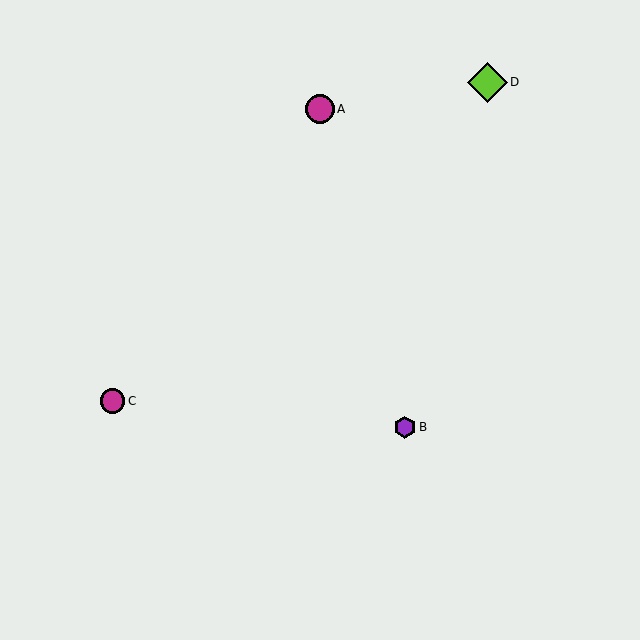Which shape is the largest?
The lime diamond (labeled D) is the largest.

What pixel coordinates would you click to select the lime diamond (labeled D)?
Click at (488, 83) to select the lime diamond D.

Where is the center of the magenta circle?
The center of the magenta circle is at (113, 401).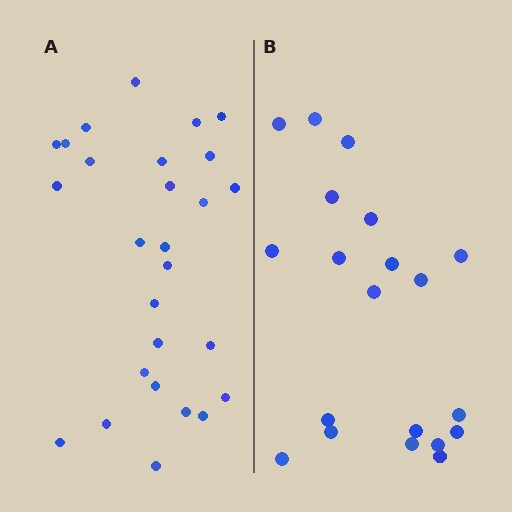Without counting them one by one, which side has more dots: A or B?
Region A (the left region) has more dots.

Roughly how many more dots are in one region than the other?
Region A has roughly 8 or so more dots than region B.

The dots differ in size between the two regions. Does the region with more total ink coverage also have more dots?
No. Region B has more total ink coverage because its dots are larger, but region A actually contains more individual dots. Total area can be misleading — the number of items is what matters here.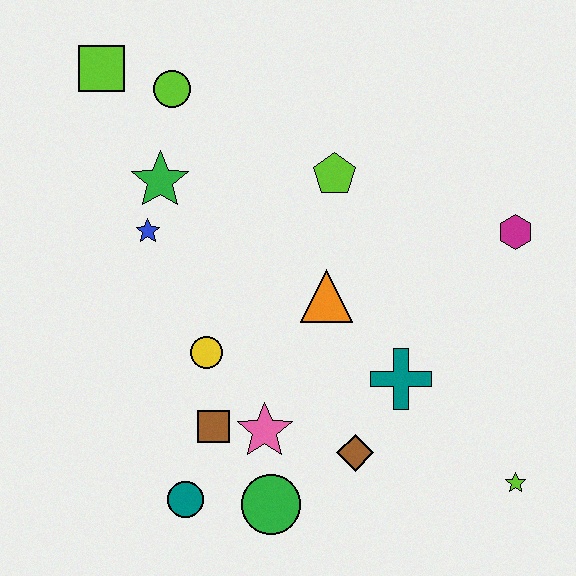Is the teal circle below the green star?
Yes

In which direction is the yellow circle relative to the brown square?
The yellow circle is above the brown square.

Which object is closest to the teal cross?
The brown diamond is closest to the teal cross.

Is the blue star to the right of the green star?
No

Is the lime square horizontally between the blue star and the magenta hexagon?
No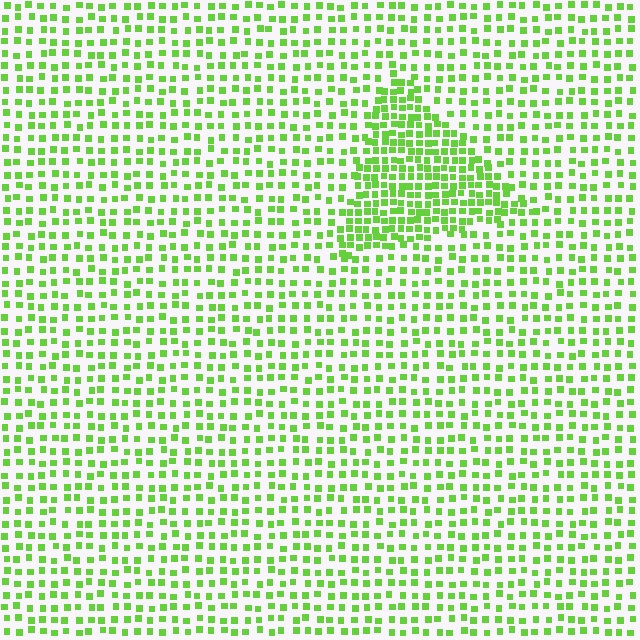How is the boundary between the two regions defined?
The boundary is defined by a change in element density (approximately 1.9x ratio). All elements are the same color, size, and shape.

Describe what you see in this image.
The image contains small lime elements arranged at two different densities. A triangle-shaped region is visible where the elements are more densely packed than the surrounding area.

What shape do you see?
I see a triangle.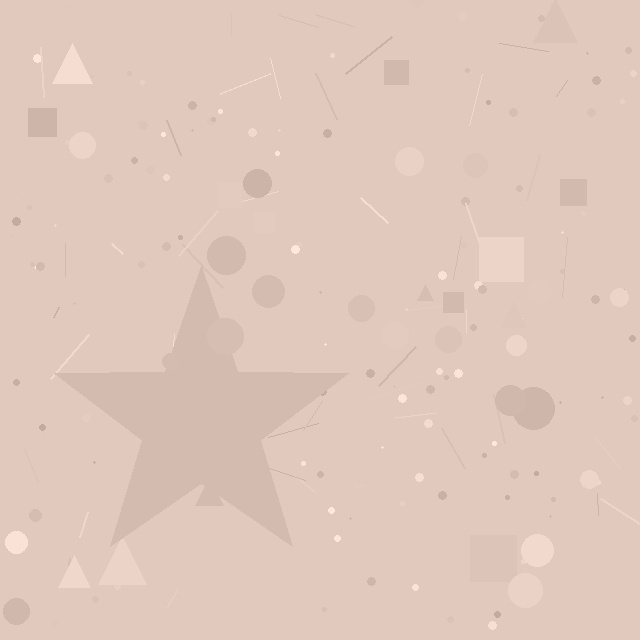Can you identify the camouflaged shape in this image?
The camouflaged shape is a star.